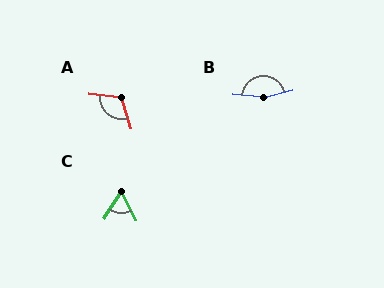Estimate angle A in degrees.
Approximately 113 degrees.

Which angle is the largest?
B, at approximately 160 degrees.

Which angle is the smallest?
C, at approximately 59 degrees.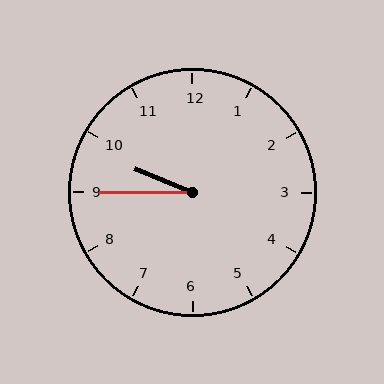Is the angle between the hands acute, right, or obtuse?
It is acute.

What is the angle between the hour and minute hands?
Approximately 22 degrees.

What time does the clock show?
9:45.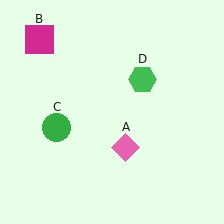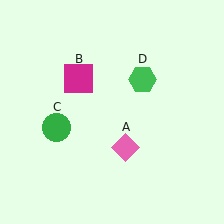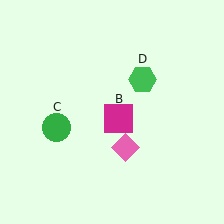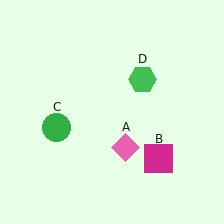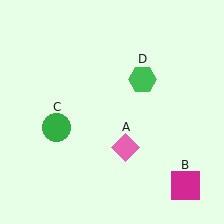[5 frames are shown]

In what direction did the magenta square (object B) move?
The magenta square (object B) moved down and to the right.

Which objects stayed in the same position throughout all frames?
Pink diamond (object A) and green circle (object C) and green hexagon (object D) remained stationary.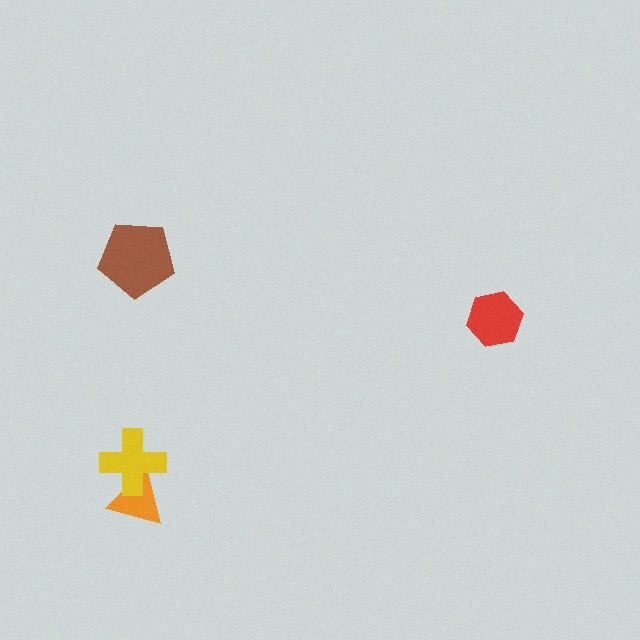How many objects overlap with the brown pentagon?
0 objects overlap with the brown pentagon.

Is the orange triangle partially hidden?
Yes, it is partially covered by another shape.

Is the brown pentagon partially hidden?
No, no other shape covers it.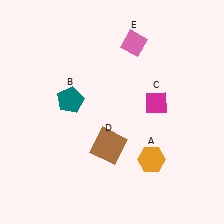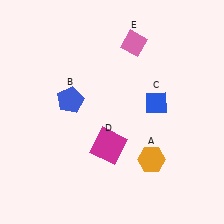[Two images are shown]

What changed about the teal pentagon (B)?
In Image 1, B is teal. In Image 2, it changed to blue.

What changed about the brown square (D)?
In Image 1, D is brown. In Image 2, it changed to magenta.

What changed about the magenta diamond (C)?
In Image 1, C is magenta. In Image 2, it changed to blue.